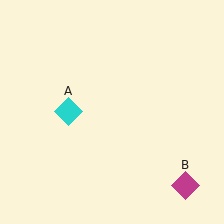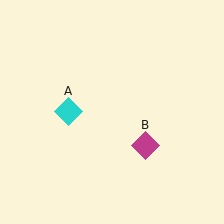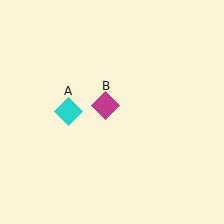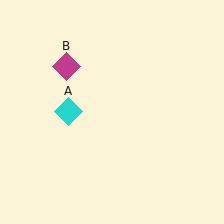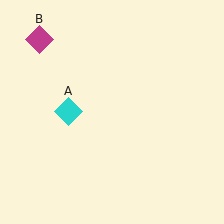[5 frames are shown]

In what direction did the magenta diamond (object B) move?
The magenta diamond (object B) moved up and to the left.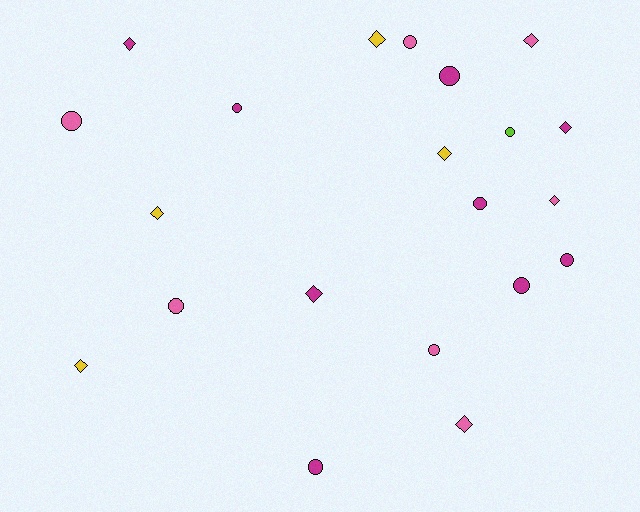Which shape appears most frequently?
Circle, with 11 objects.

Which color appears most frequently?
Magenta, with 9 objects.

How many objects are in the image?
There are 21 objects.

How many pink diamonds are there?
There are 3 pink diamonds.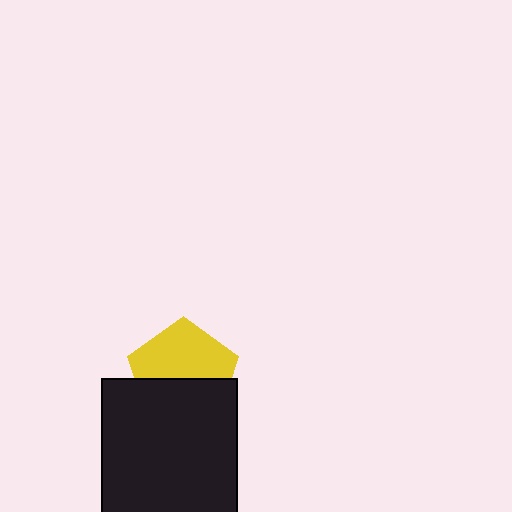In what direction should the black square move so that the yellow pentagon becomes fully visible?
The black square should move down. That is the shortest direction to clear the overlap and leave the yellow pentagon fully visible.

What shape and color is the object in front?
The object in front is a black square.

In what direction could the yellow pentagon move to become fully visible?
The yellow pentagon could move up. That would shift it out from behind the black square entirely.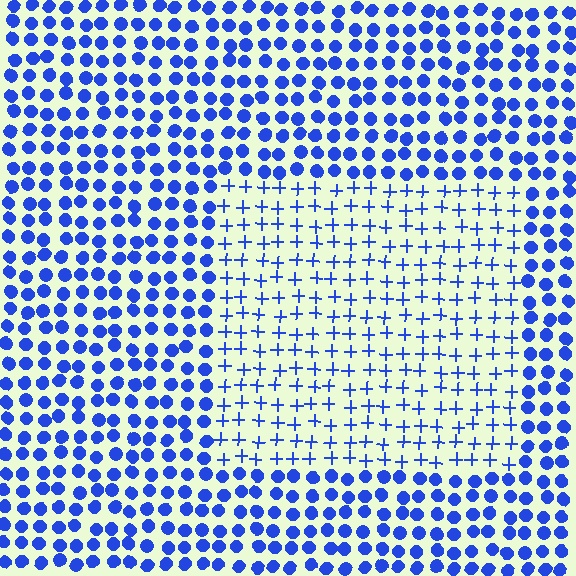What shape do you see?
I see a rectangle.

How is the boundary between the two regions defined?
The boundary is defined by a change in element shape: plus signs inside vs. circles outside. All elements share the same color and spacing.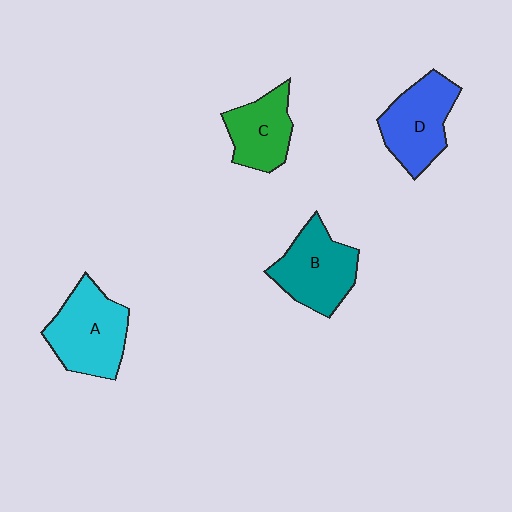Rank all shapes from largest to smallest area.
From largest to smallest: A (cyan), B (teal), D (blue), C (green).